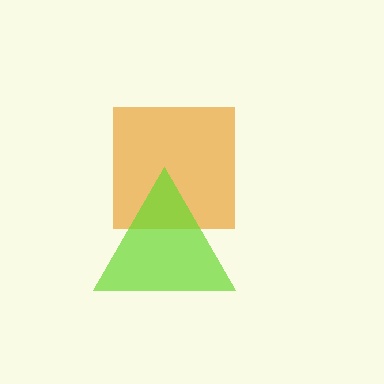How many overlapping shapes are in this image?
There are 2 overlapping shapes in the image.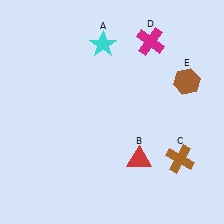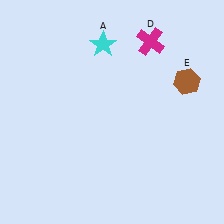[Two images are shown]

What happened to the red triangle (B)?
The red triangle (B) was removed in Image 2. It was in the bottom-right area of Image 1.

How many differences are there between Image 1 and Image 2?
There are 2 differences between the two images.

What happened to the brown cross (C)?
The brown cross (C) was removed in Image 2. It was in the bottom-right area of Image 1.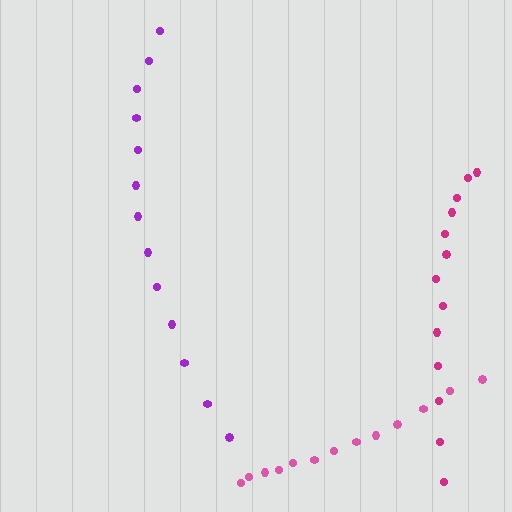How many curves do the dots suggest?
There are 3 distinct paths.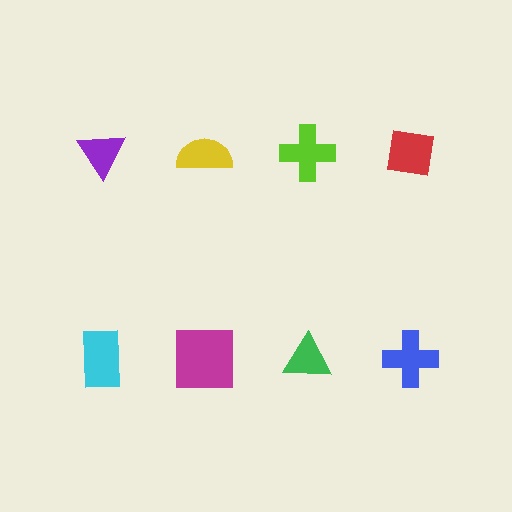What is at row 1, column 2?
A yellow semicircle.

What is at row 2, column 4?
A blue cross.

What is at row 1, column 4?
A red square.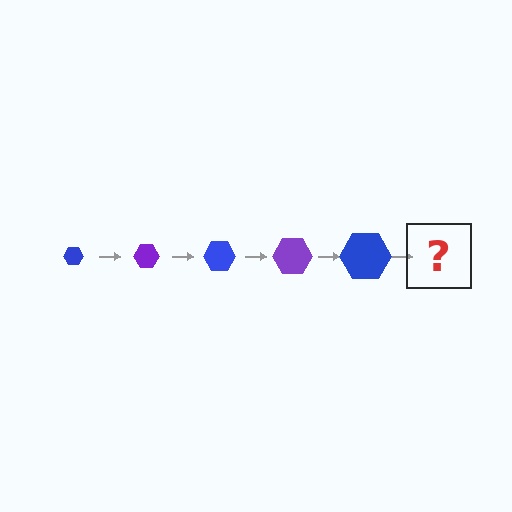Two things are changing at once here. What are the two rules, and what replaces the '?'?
The two rules are that the hexagon grows larger each step and the color cycles through blue and purple. The '?' should be a purple hexagon, larger than the previous one.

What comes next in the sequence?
The next element should be a purple hexagon, larger than the previous one.